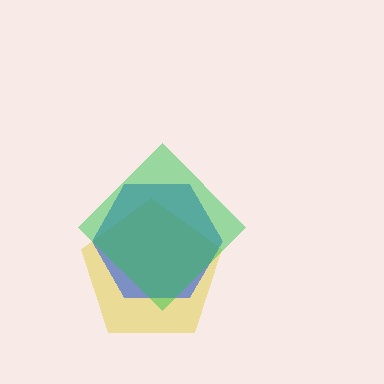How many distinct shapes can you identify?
There are 3 distinct shapes: a yellow pentagon, a blue hexagon, a green diamond.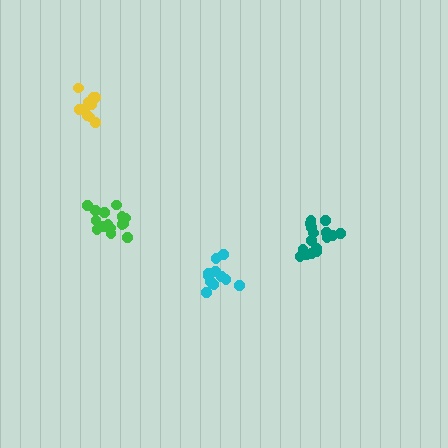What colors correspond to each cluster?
The clusters are colored: green, teal, cyan, yellow.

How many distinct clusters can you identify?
There are 4 distinct clusters.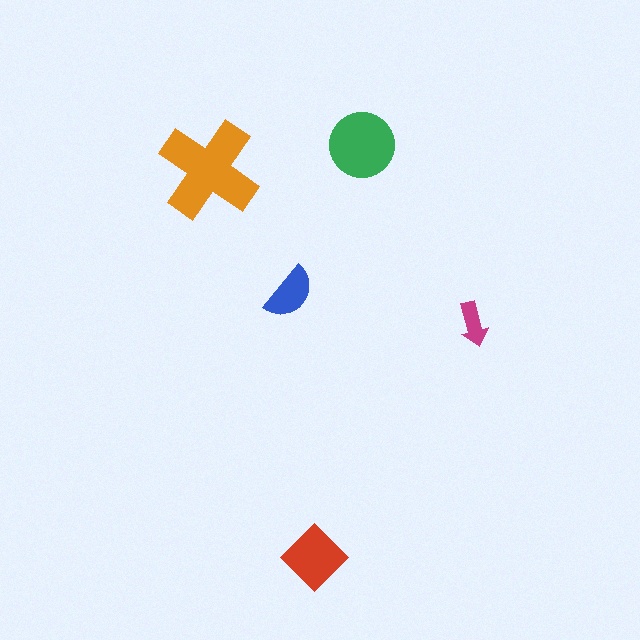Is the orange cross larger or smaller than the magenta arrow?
Larger.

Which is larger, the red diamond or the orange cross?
The orange cross.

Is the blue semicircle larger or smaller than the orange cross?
Smaller.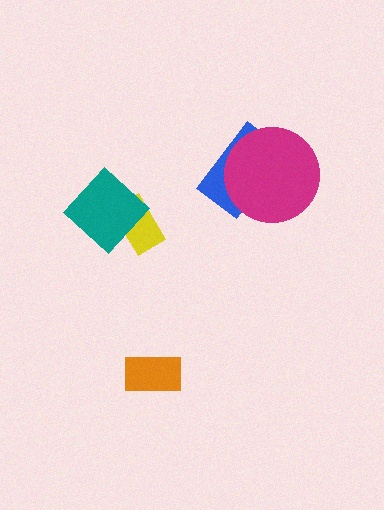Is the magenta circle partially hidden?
No, no other shape covers it.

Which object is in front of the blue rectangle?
The magenta circle is in front of the blue rectangle.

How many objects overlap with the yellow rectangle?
1 object overlaps with the yellow rectangle.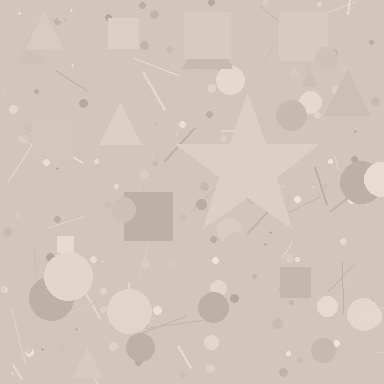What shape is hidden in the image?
A star is hidden in the image.